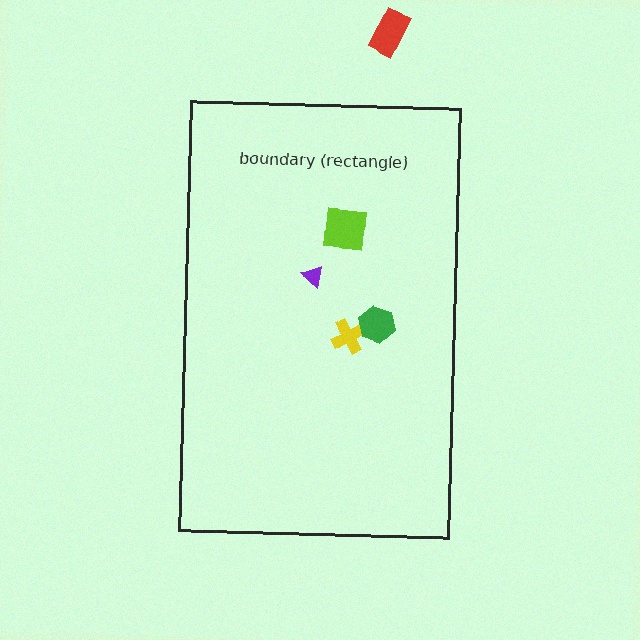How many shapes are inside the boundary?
4 inside, 1 outside.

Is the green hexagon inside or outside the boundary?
Inside.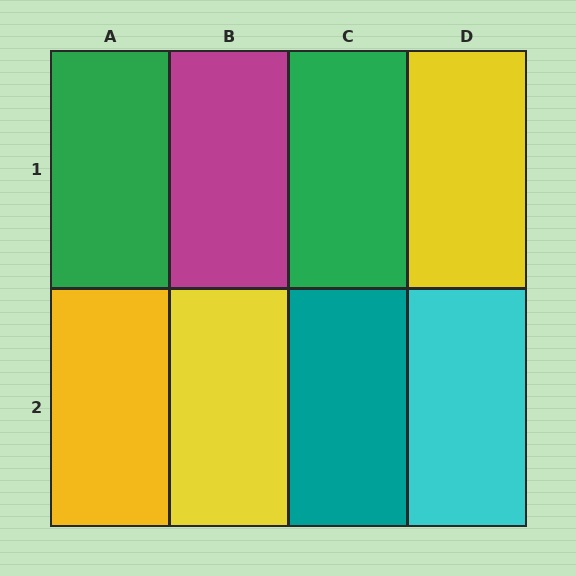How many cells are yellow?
3 cells are yellow.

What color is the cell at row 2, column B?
Yellow.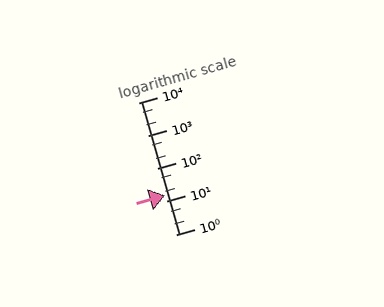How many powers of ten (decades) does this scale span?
The scale spans 4 decades, from 1 to 10000.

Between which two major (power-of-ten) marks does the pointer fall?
The pointer is between 10 and 100.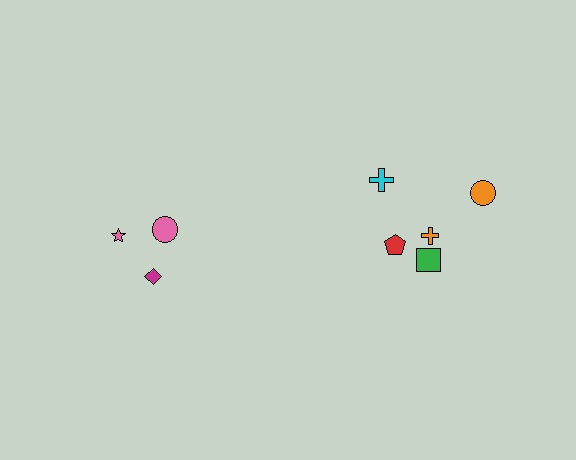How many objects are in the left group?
There are 3 objects.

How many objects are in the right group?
There are 5 objects.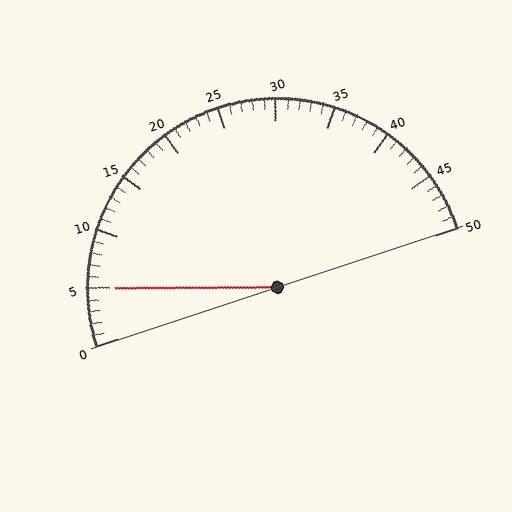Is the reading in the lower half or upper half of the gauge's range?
The reading is in the lower half of the range (0 to 50).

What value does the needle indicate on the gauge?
The needle indicates approximately 5.